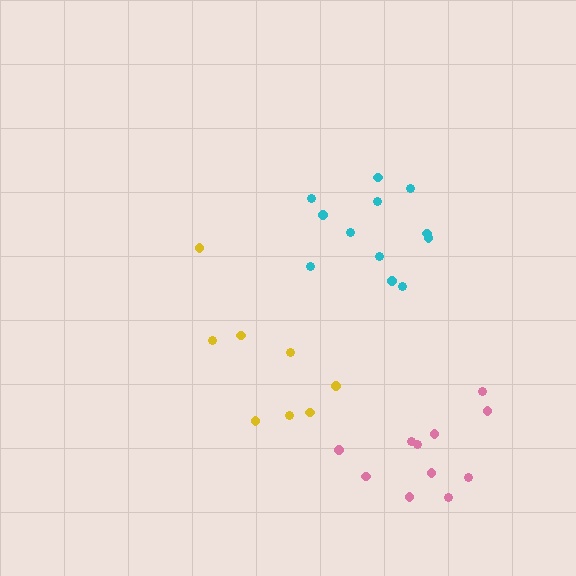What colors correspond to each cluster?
The clusters are colored: yellow, cyan, pink.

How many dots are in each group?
Group 1: 8 dots, Group 2: 12 dots, Group 3: 11 dots (31 total).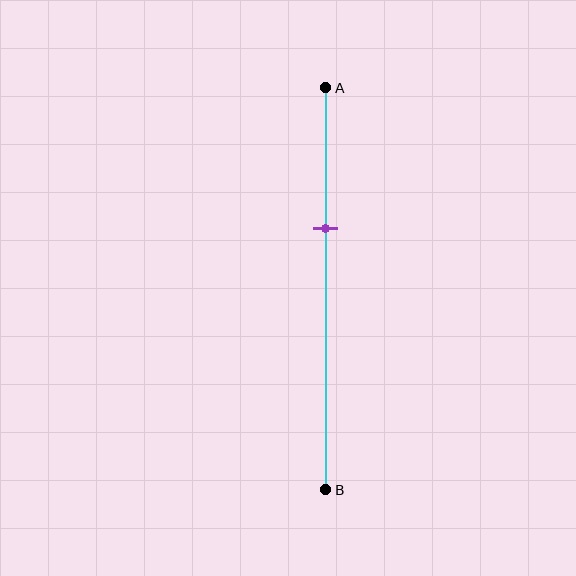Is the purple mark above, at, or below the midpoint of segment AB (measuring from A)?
The purple mark is above the midpoint of segment AB.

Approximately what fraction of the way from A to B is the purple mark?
The purple mark is approximately 35% of the way from A to B.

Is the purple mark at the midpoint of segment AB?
No, the mark is at about 35% from A, not at the 50% midpoint.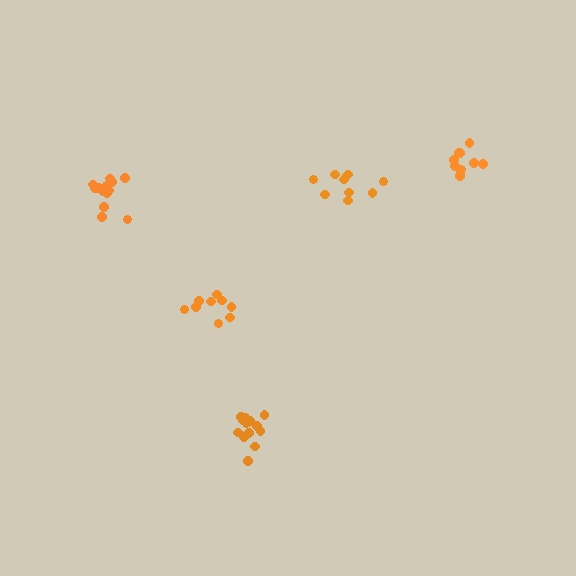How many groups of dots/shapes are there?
There are 5 groups.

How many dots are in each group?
Group 1: 13 dots, Group 2: 10 dots, Group 3: 10 dots, Group 4: 9 dots, Group 5: 13 dots (55 total).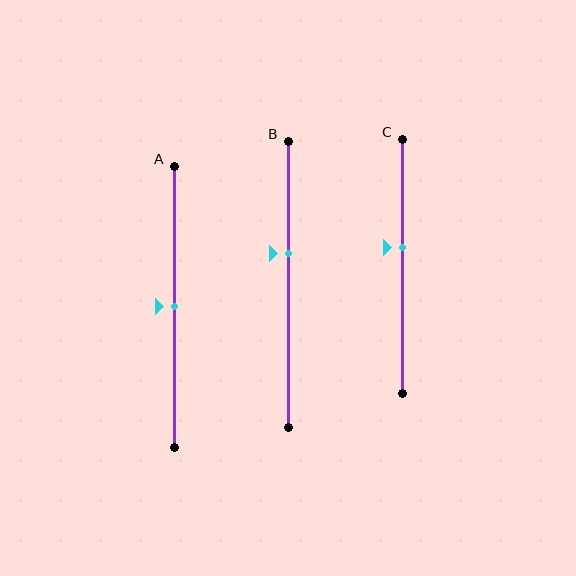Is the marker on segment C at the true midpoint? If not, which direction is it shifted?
No, the marker on segment C is shifted upward by about 8% of the segment length.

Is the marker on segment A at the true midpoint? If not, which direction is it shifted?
Yes, the marker on segment A is at the true midpoint.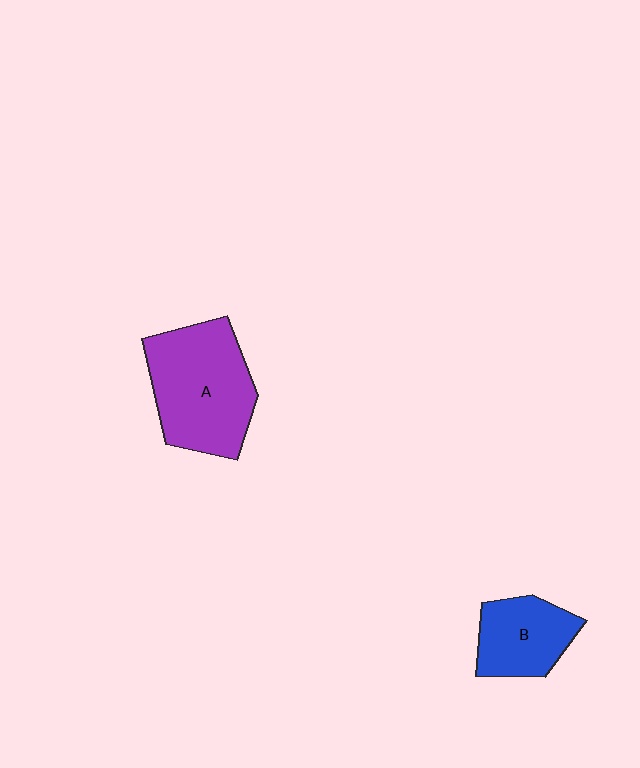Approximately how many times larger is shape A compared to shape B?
Approximately 1.7 times.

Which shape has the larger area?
Shape A (purple).